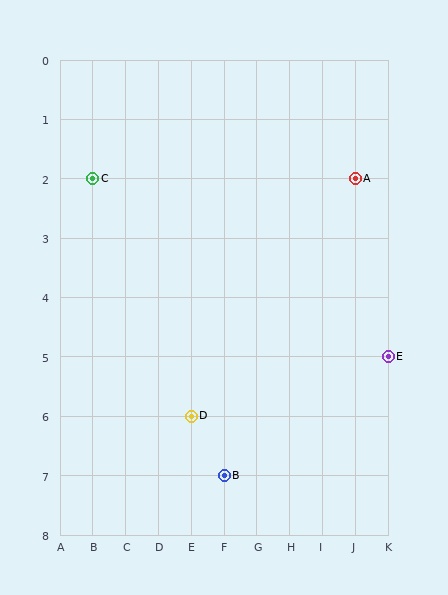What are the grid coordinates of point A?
Point A is at grid coordinates (J, 2).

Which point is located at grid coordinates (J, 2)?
Point A is at (J, 2).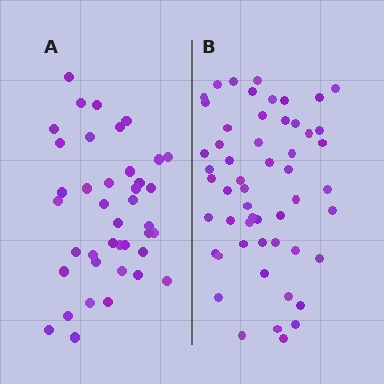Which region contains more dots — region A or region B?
Region B (the right region) has more dots.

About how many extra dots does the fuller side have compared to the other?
Region B has approximately 15 more dots than region A.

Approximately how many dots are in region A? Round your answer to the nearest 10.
About 40 dots.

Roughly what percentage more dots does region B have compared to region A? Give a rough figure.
About 35% more.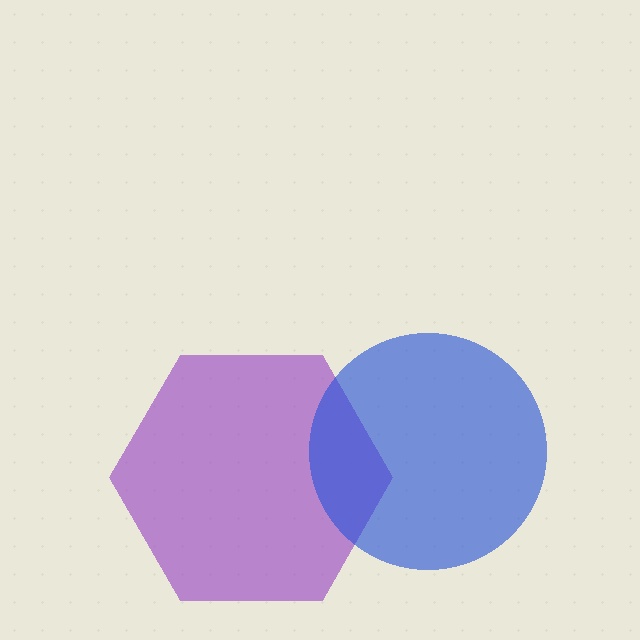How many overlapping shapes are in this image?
There are 2 overlapping shapes in the image.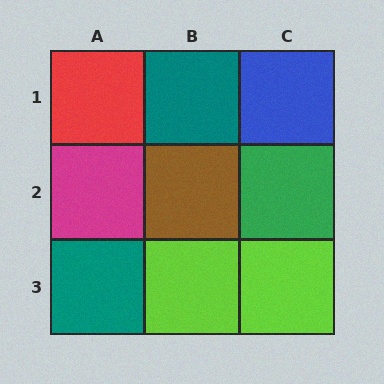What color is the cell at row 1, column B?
Teal.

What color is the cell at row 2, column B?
Brown.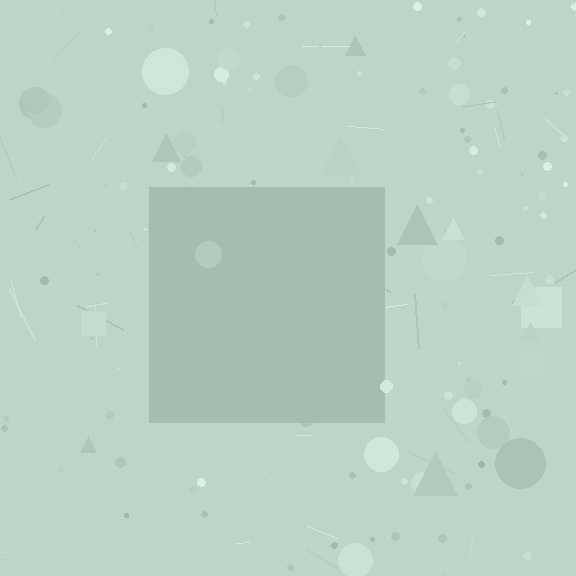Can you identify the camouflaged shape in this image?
The camouflaged shape is a square.